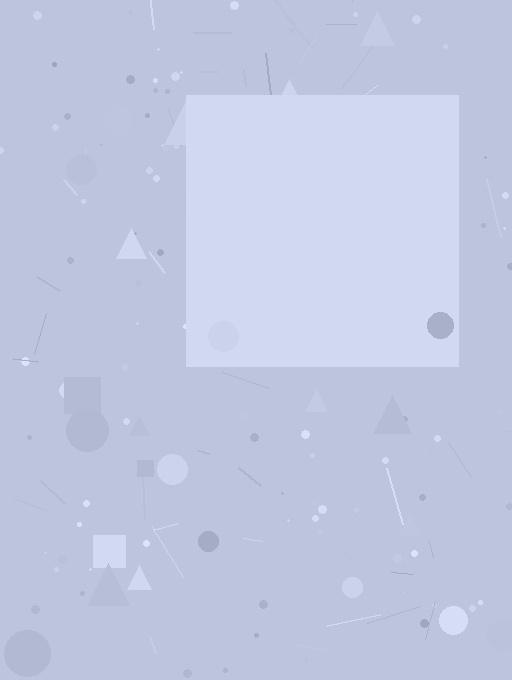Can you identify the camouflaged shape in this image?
The camouflaged shape is a square.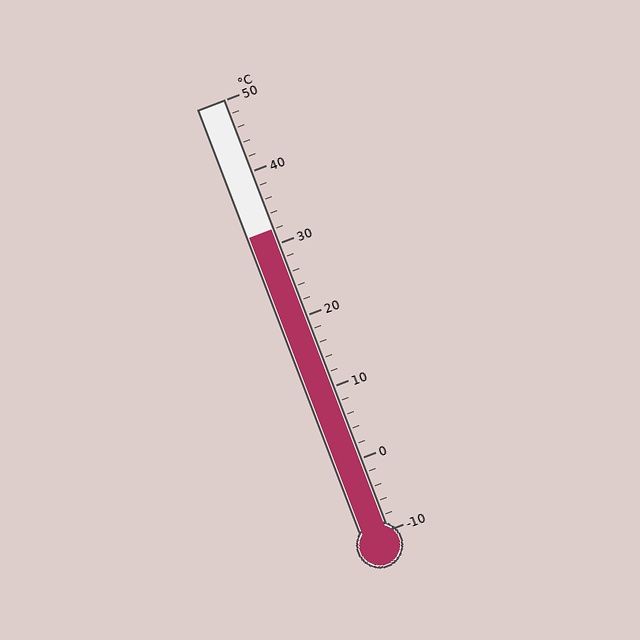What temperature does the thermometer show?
The thermometer shows approximately 32°C.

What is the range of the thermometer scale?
The thermometer scale ranges from -10°C to 50°C.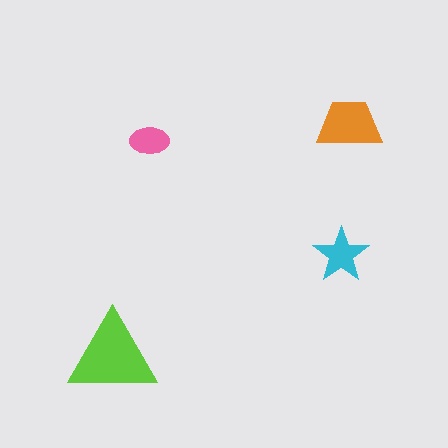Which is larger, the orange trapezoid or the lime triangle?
The lime triangle.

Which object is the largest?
The lime triangle.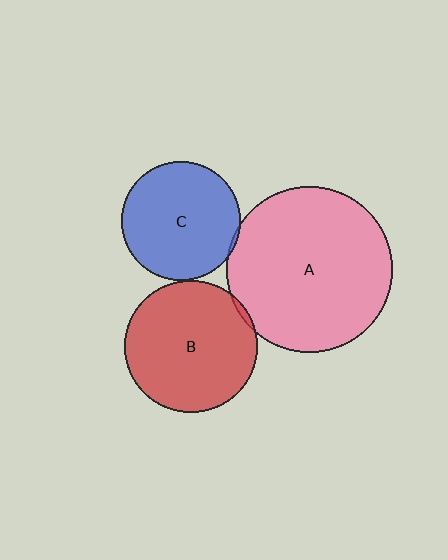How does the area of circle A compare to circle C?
Approximately 2.0 times.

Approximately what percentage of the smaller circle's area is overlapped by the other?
Approximately 5%.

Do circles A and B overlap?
Yes.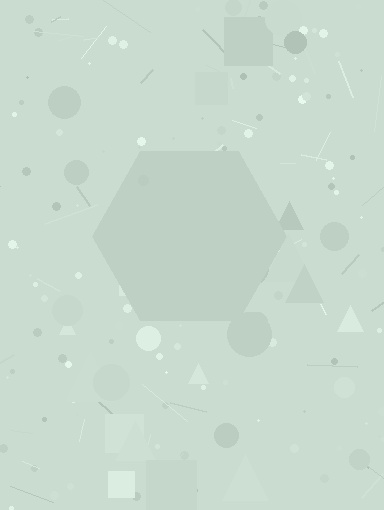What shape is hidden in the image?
A hexagon is hidden in the image.